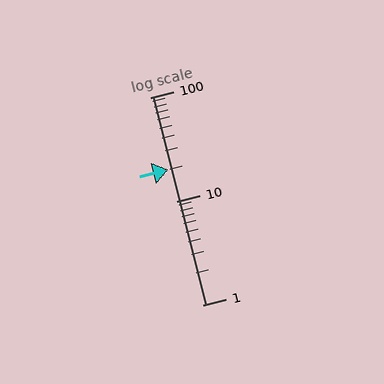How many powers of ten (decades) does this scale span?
The scale spans 2 decades, from 1 to 100.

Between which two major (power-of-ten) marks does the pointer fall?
The pointer is between 10 and 100.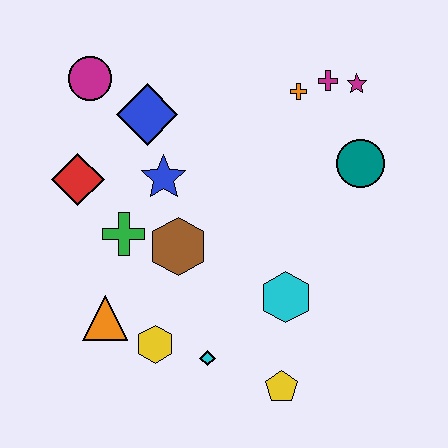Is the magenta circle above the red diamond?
Yes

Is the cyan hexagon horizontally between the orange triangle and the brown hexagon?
No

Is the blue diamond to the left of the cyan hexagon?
Yes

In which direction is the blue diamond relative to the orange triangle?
The blue diamond is above the orange triangle.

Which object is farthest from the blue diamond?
The yellow pentagon is farthest from the blue diamond.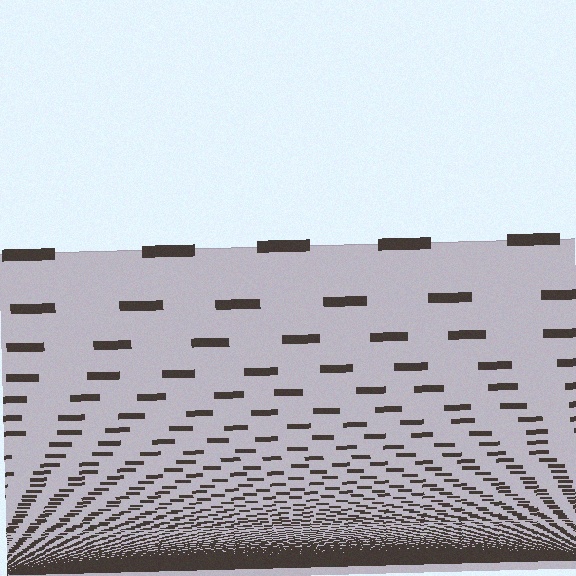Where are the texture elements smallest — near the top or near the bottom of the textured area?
Near the bottom.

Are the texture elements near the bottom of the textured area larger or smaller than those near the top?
Smaller. The gradient is inverted — elements near the bottom are smaller and denser.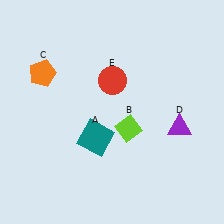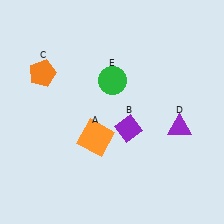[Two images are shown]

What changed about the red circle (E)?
In Image 1, E is red. In Image 2, it changed to green.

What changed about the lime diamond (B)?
In Image 1, B is lime. In Image 2, it changed to purple.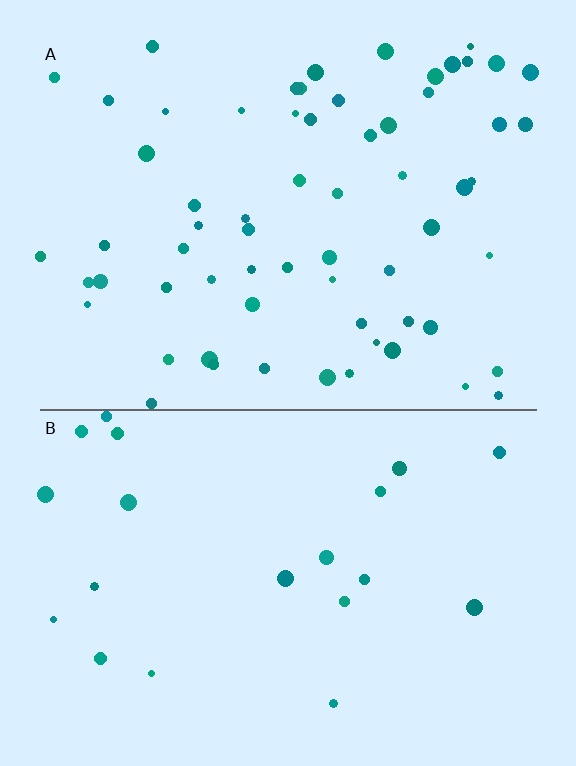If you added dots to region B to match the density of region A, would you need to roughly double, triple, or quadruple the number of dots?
Approximately triple.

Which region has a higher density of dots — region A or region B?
A (the top).